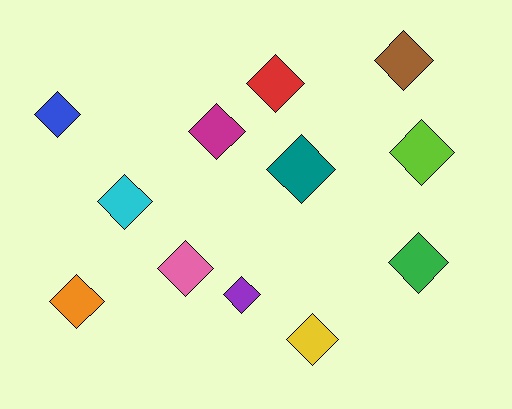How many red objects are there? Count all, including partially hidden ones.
There is 1 red object.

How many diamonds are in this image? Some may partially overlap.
There are 12 diamonds.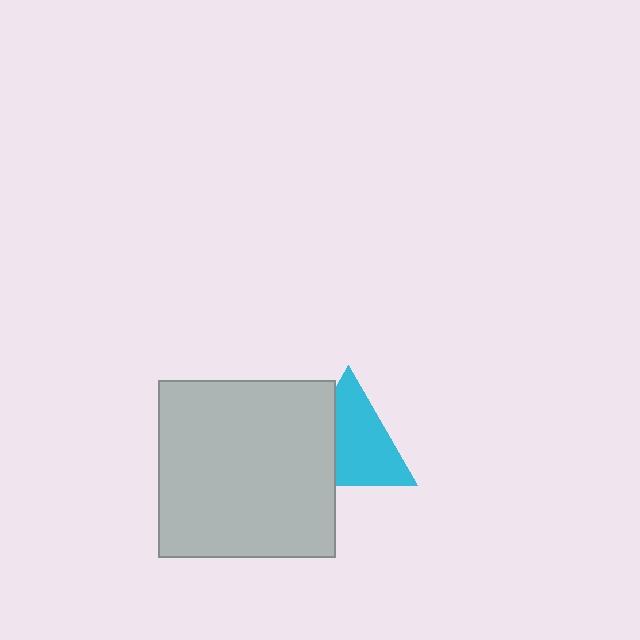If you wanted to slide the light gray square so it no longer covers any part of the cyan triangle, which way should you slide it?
Slide it left — that is the most direct way to separate the two shapes.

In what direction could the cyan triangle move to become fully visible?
The cyan triangle could move right. That would shift it out from behind the light gray square entirely.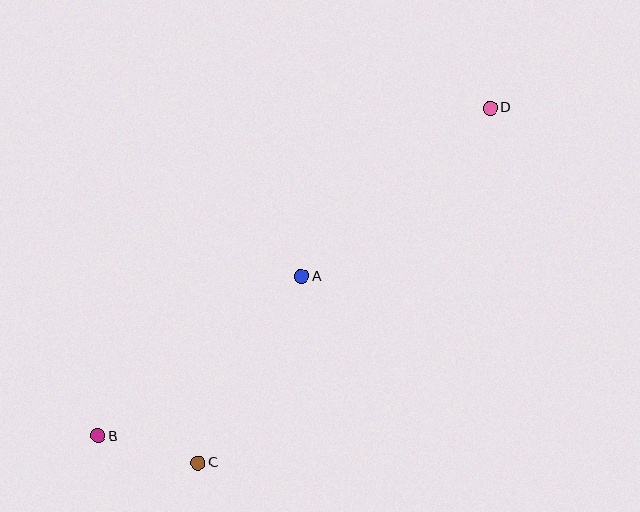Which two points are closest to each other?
Points B and C are closest to each other.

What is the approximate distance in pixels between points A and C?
The distance between A and C is approximately 213 pixels.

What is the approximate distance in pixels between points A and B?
The distance between A and B is approximately 259 pixels.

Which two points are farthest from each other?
Points B and D are farthest from each other.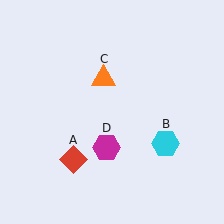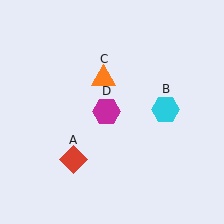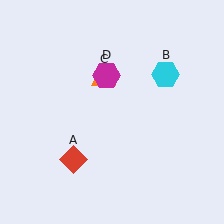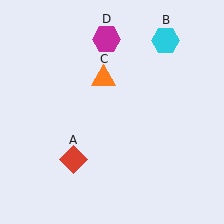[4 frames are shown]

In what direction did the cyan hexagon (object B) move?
The cyan hexagon (object B) moved up.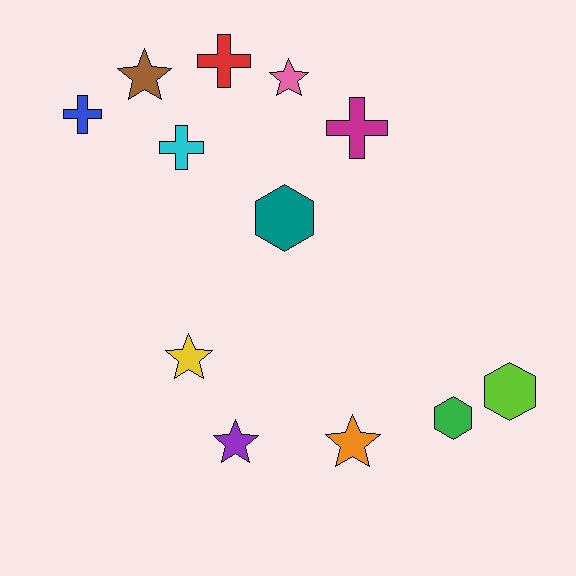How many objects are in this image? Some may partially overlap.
There are 12 objects.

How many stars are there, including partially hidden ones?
There are 5 stars.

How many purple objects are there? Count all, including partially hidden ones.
There is 1 purple object.